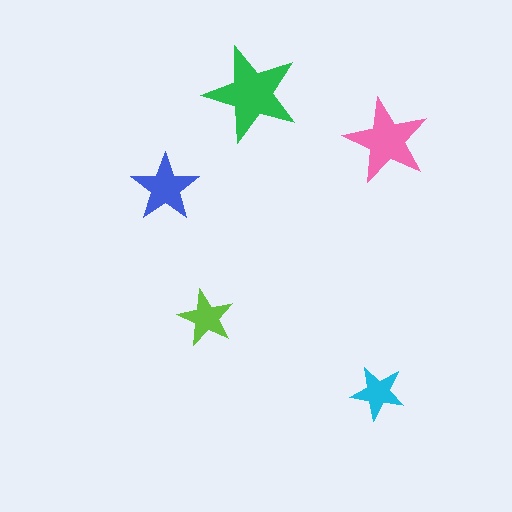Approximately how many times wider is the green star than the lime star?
About 1.5 times wider.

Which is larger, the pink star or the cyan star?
The pink one.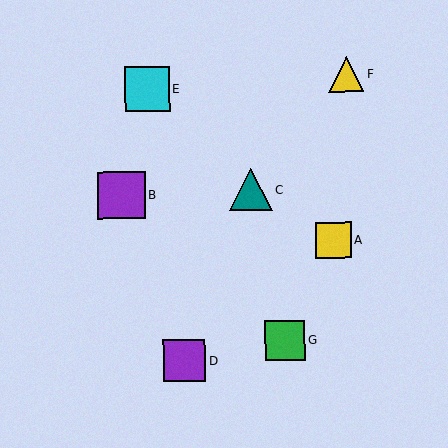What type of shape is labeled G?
Shape G is a green square.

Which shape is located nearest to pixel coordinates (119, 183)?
The purple square (labeled B) at (121, 196) is nearest to that location.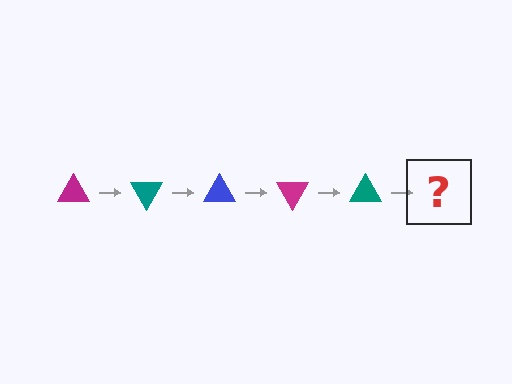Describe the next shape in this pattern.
It should be a blue triangle, rotated 300 degrees from the start.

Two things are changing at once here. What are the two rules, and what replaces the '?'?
The two rules are that it rotates 60 degrees each step and the color cycles through magenta, teal, and blue. The '?' should be a blue triangle, rotated 300 degrees from the start.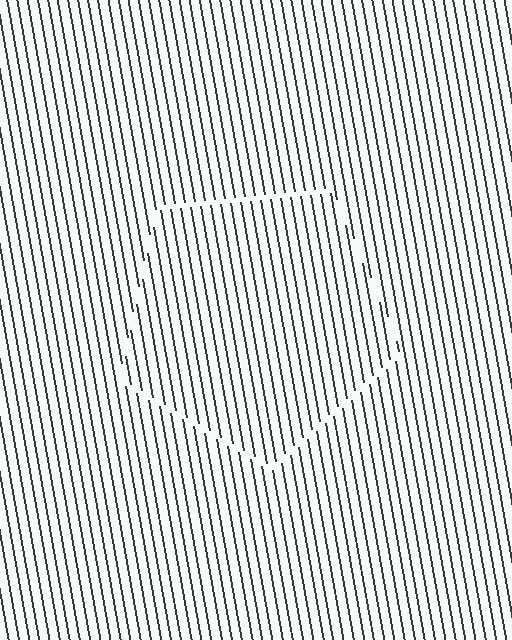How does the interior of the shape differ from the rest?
The interior of the shape contains the same grating, shifted by half a period — the contour is defined by the phase discontinuity where line-ends from the inner and outer gratings abut.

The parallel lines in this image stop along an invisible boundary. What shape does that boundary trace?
An illusory pentagon. The interior of the shape contains the same grating, shifted by half a period — the contour is defined by the phase discontinuity where line-ends from the inner and outer gratings abut.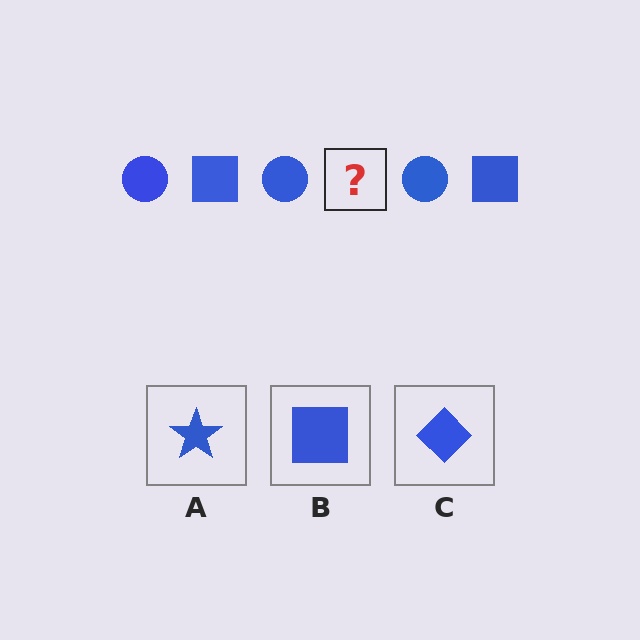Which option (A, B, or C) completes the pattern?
B.